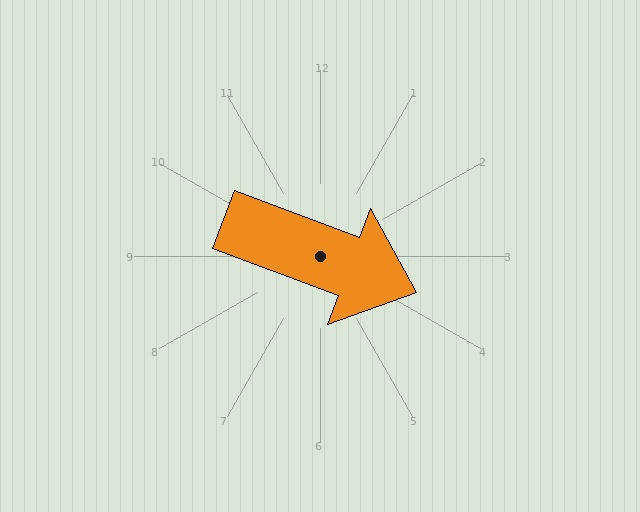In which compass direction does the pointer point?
East.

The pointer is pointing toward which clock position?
Roughly 4 o'clock.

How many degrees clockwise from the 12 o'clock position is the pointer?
Approximately 111 degrees.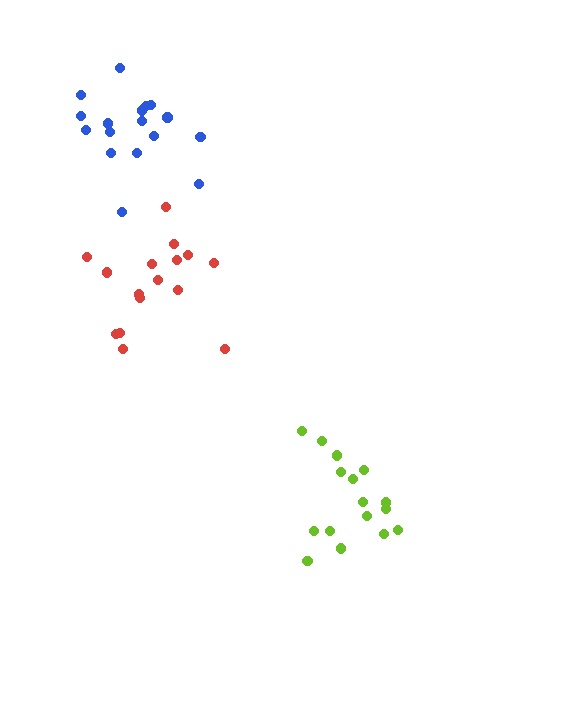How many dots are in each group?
Group 1: 16 dots, Group 2: 16 dots, Group 3: 17 dots (49 total).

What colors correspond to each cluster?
The clusters are colored: lime, red, blue.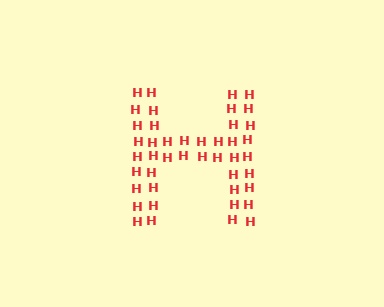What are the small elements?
The small elements are letter H's.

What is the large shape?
The large shape is the letter H.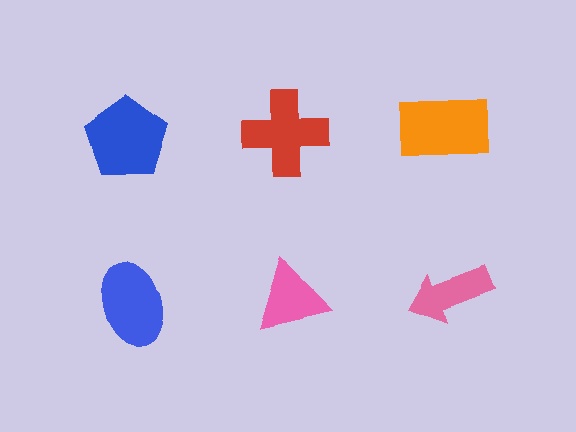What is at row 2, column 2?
A pink triangle.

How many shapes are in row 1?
3 shapes.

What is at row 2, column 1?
A blue ellipse.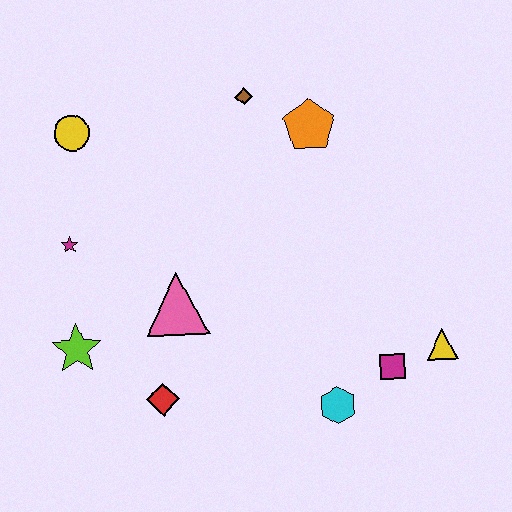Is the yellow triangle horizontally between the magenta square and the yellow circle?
No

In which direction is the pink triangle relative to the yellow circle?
The pink triangle is below the yellow circle.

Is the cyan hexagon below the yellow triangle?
Yes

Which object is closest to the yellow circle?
The magenta star is closest to the yellow circle.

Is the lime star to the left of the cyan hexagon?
Yes